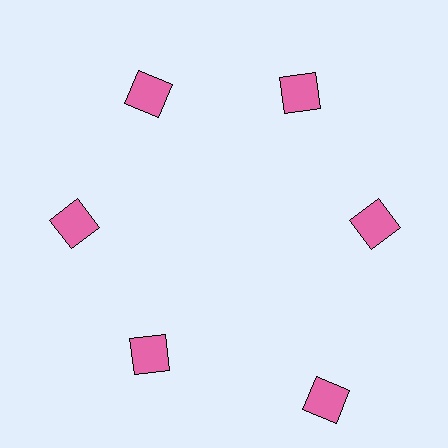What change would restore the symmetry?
The symmetry would be restored by moving it inward, back onto the ring so that all 6 squares sit at equal angles and equal distance from the center.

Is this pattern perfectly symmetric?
No. The 6 pink squares are arranged in a ring, but one element near the 5 o'clock position is pushed outward from the center, breaking the 6-fold rotational symmetry.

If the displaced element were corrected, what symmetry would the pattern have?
It would have 6-fold rotational symmetry — the pattern would map onto itself every 60 degrees.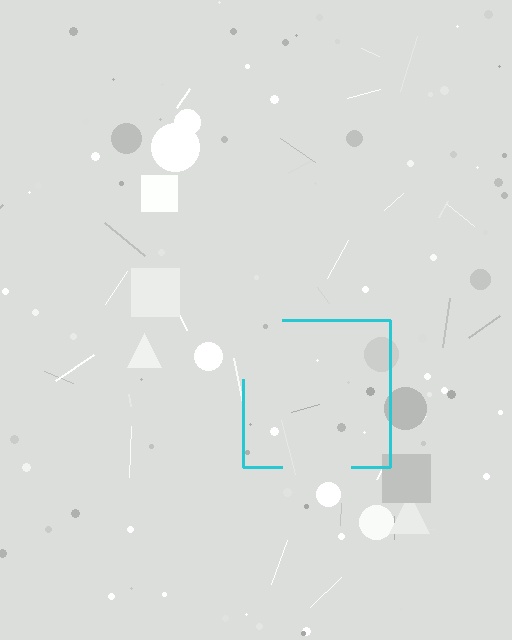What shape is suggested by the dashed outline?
The dashed outline suggests a square.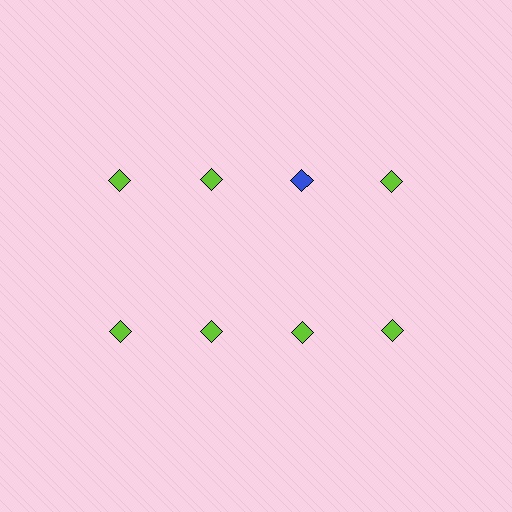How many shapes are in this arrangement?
There are 8 shapes arranged in a grid pattern.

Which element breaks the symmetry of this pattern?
The blue diamond in the top row, center column breaks the symmetry. All other shapes are lime diamonds.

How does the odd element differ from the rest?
It has a different color: blue instead of lime.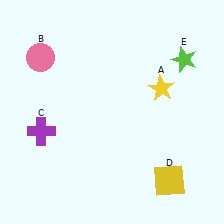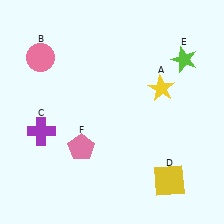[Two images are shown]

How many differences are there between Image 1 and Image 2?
There is 1 difference between the two images.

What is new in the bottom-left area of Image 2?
A pink pentagon (F) was added in the bottom-left area of Image 2.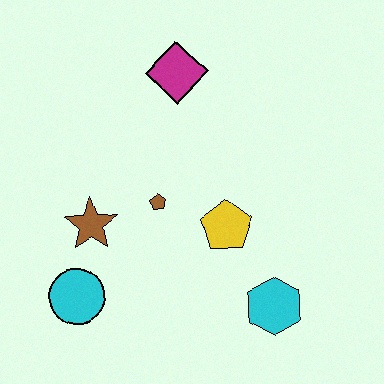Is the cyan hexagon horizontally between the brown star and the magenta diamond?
No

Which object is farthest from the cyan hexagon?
The magenta diamond is farthest from the cyan hexagon.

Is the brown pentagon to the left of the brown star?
No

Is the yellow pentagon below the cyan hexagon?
No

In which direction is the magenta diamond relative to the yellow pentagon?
The magenta diamond is above the yellow pentagon.